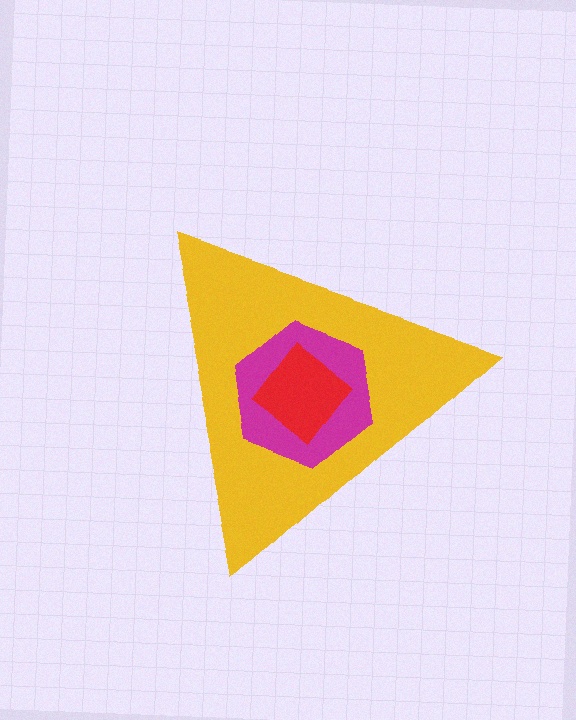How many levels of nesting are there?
3.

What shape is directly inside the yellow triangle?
The magenta hexagon.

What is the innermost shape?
The red diamond.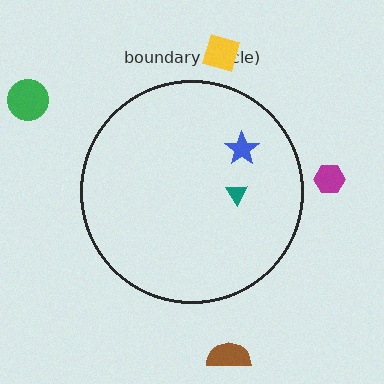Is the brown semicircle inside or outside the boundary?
Outside.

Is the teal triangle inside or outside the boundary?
Inside.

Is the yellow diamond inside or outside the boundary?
Outside.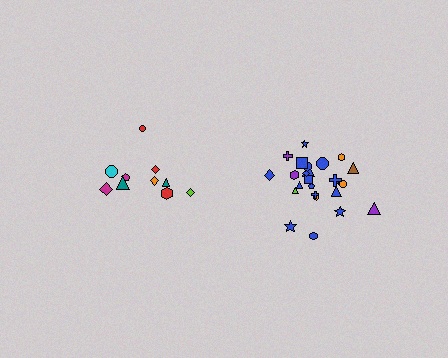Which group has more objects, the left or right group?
The right group.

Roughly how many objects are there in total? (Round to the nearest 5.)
Roughly 35 objects in total.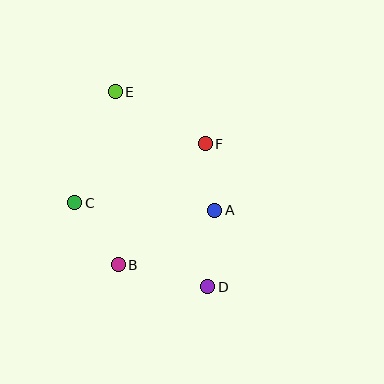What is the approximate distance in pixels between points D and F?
The distance between D and F is approximately 143 pixels.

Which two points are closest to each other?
Points A and F are closest to each other.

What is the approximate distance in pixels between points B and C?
The distance between B and C is approximately 76 pixels.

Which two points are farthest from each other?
Points D and E are farthest from each other.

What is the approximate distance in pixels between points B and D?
The distance between B and D is approximately 92 pixels.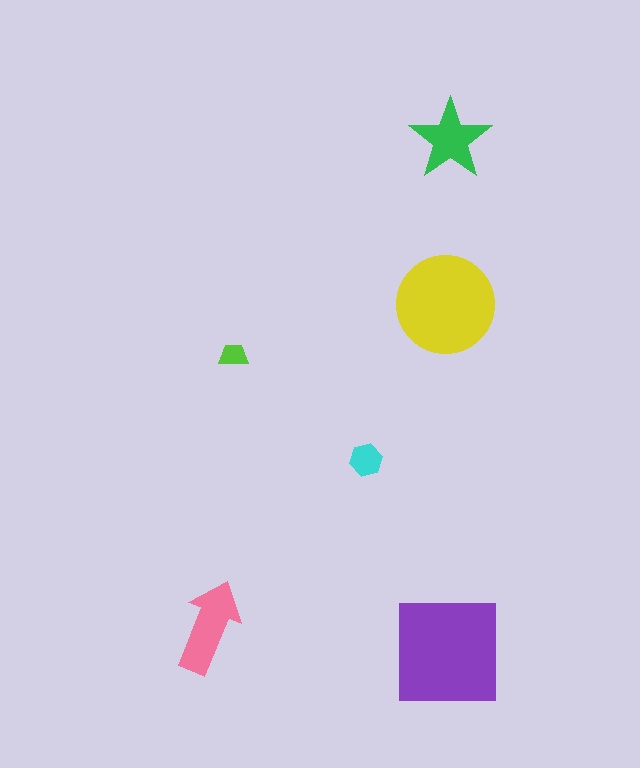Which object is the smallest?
The lime trapezoid.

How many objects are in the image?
There are 6 objects in the image.